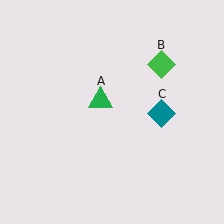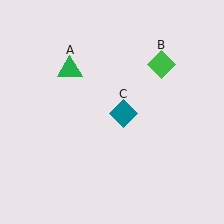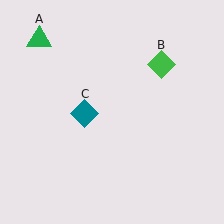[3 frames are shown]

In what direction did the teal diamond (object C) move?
The teal diamond (object C) moved left.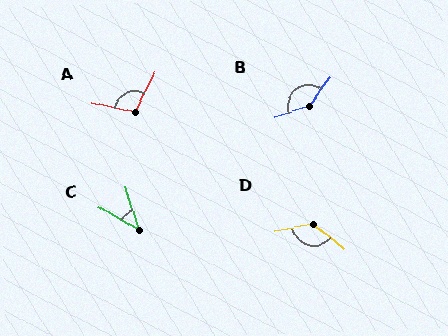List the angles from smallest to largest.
C (43°), A (106°), D (129°), B (146°).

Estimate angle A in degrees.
Approximately 106 degrees.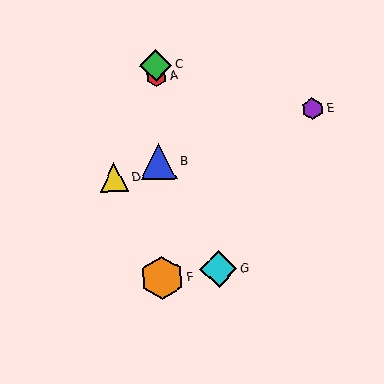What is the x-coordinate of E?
Object E is at x≈312.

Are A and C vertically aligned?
Yes, both are at x≈156.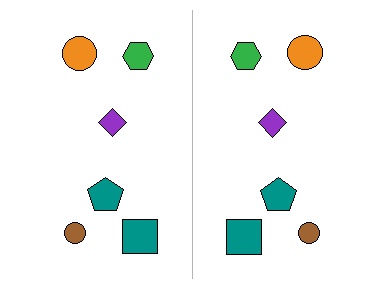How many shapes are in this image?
There are 12 shapes in this image.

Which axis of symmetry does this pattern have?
The pattern has a vertical axis of symmetry running through the center of the image.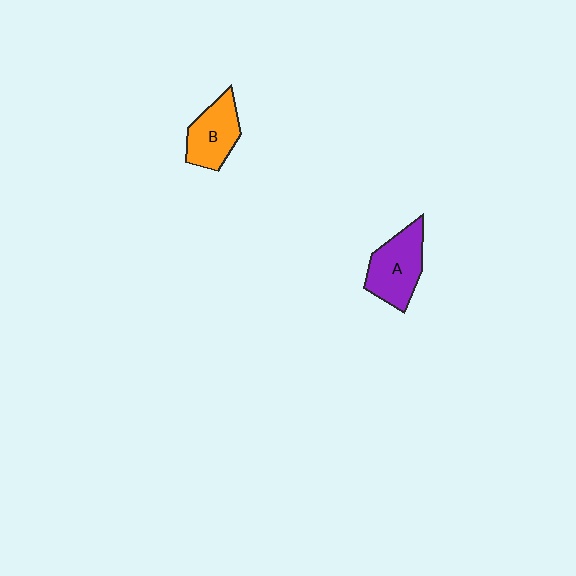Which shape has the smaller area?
Shape B (orange).